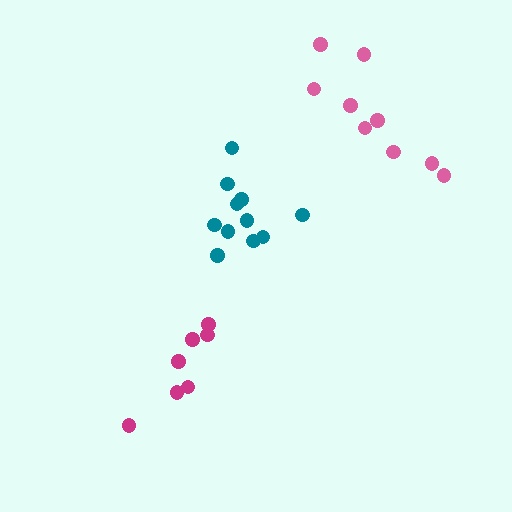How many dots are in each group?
Group 1: 11 dots, Group 2: 9 dots, Group 3: 7 dots (27 total).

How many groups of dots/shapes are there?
There are 3 groups.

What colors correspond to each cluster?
The clusters are colored: teal, pink, magenta.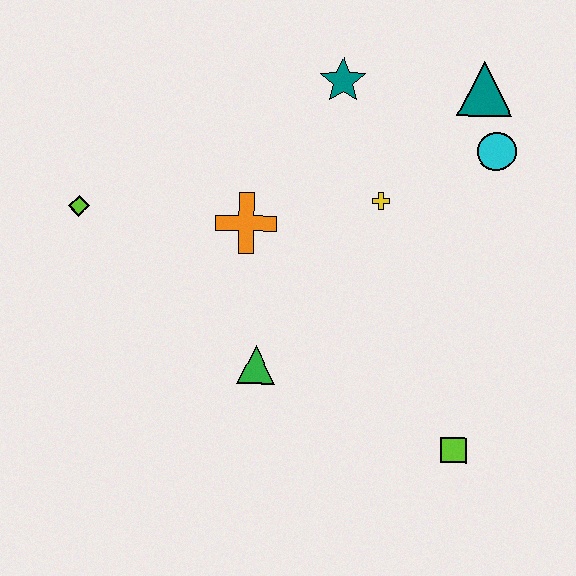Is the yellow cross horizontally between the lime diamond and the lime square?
Yes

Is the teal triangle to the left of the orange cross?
No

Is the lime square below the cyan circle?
Yes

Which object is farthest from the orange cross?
The lime square is farthest from the orange cross.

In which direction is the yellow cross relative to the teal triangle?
The yellow cross is below the teal triangle.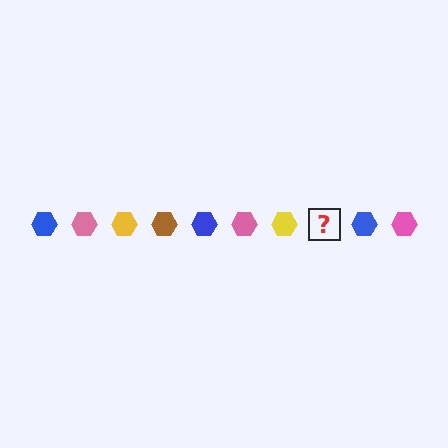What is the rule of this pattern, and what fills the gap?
The rule is that the pattern cycles through blue, pink, yellow, brown hexagons. The gap should be filled with a brown hexagon.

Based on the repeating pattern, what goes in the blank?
The blank should be a brown hexagon.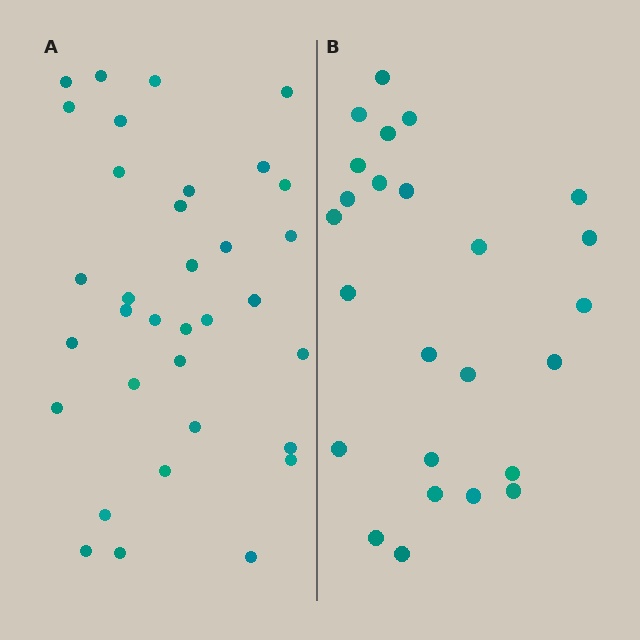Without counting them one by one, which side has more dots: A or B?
Region A (the left region) has more dots.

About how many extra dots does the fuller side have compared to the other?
Region A has roughly 8 or so more dots than region B.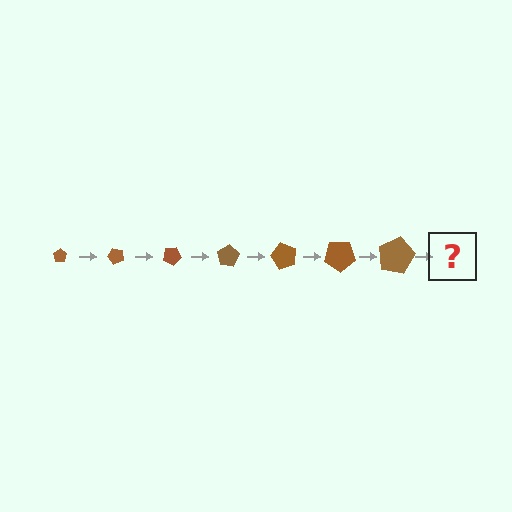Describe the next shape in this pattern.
It should be a pentagon, larger than the previous one and rotated 350 degrees from the start.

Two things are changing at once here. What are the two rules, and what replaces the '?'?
The two rules are that the pentagon grows larger each step and it rotates 50 degrees each step. The '?' should be a pentagon, larger than the previous one and rotated 350 degrees from the start.